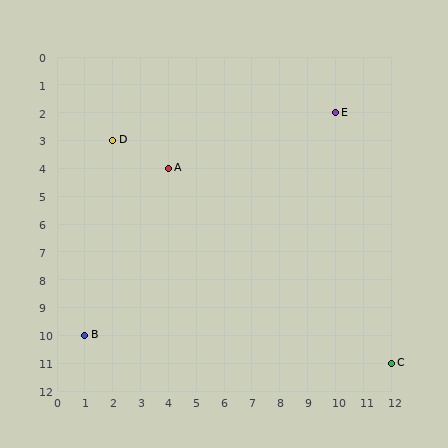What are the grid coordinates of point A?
Point A is at grid coordinates (4, 4).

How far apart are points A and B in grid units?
Points A and B are 3 columns and 6 rows apart (about 6.7 grid units diagonally).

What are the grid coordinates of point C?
Point C is at grid coordinates (12, 11).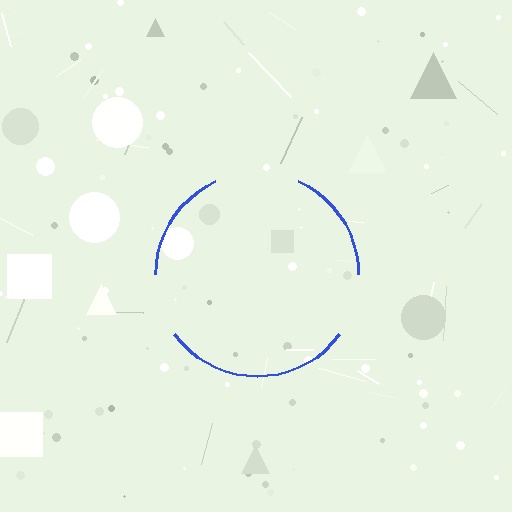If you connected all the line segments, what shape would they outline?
They would outline a circle.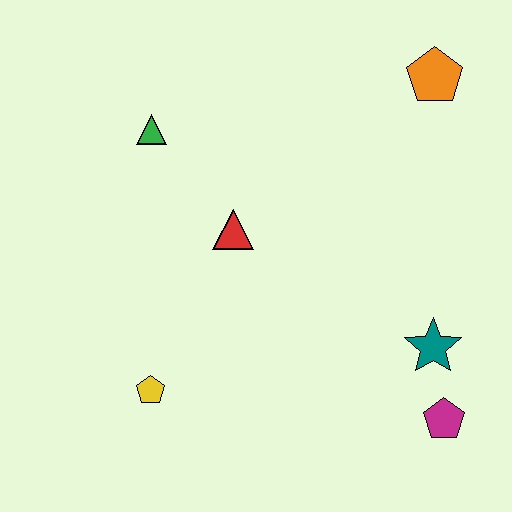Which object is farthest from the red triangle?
The magenta pentagon is farthest from the red triangle.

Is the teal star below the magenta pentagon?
No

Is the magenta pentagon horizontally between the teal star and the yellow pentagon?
No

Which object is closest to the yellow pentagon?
The red triangle is closest to the yellow pentagon.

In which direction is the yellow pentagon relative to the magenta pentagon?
The yellow pentagon is to the left of the magenta pentagon.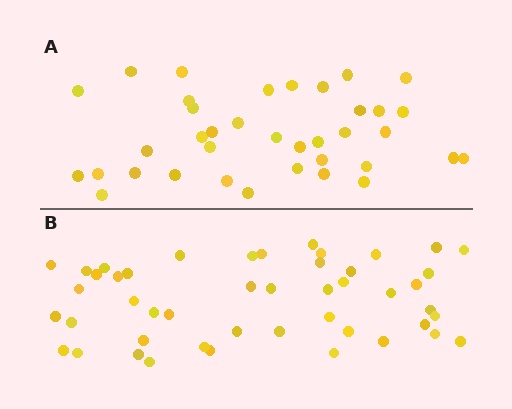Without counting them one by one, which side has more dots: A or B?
Region B (the bottom region) has more dots.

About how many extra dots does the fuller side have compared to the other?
Region B has roughly 10 or so more dots than region A.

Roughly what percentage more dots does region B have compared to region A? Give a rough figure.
About 25% more.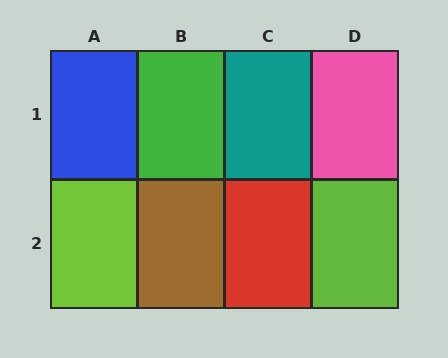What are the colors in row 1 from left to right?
Blue, green, teal, pink.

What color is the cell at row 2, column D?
Lime.